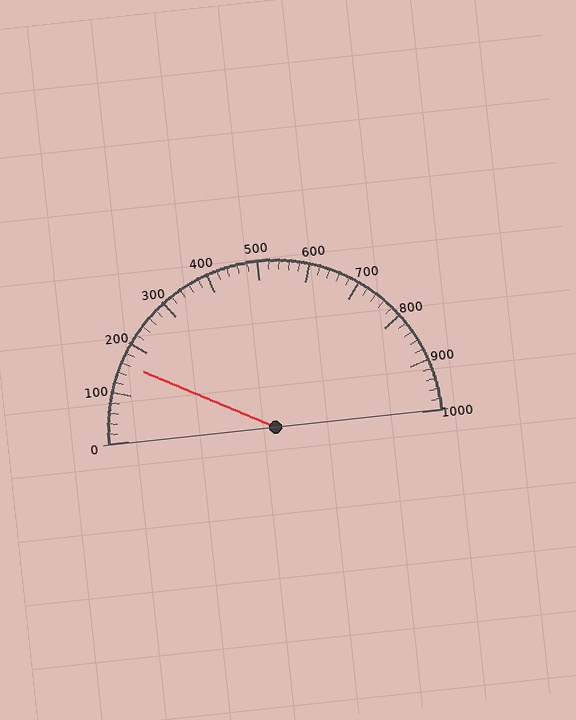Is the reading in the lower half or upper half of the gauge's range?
The reading is in the lower half of the range (0 to 1000).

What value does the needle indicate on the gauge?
The needle indicates approximately 160.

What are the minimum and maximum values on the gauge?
The gauge ranges from 0 to 1000.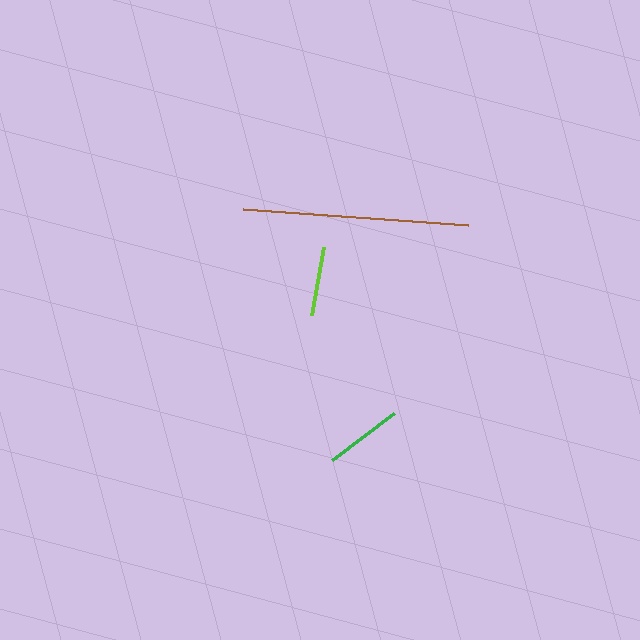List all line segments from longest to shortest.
From longest to shortest: brown, green, lime.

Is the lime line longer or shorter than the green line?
The green line is longer than the lime line.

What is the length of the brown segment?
The brown segment is approximately 225 pixels long.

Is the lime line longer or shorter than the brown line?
The brown line is longer than the lime line.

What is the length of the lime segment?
The lime segment is approximately 69 pixels long.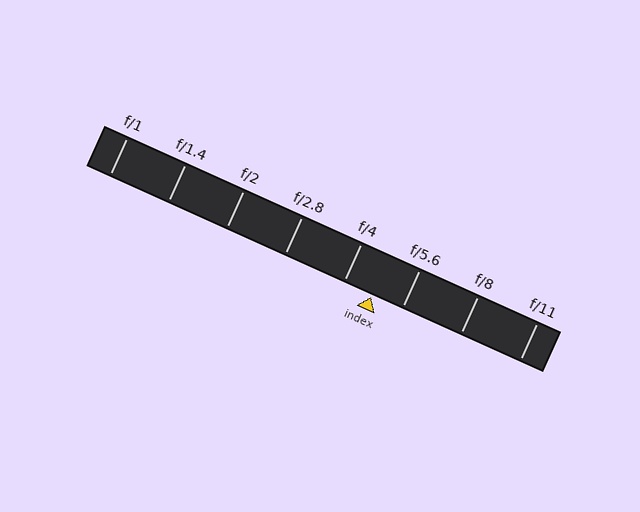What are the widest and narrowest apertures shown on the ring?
The widest aperture shown is f/1 and the narrowest is f/11.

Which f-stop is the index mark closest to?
The index mark is closest to f/4.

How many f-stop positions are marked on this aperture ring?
There are 8 f-stop positions marked.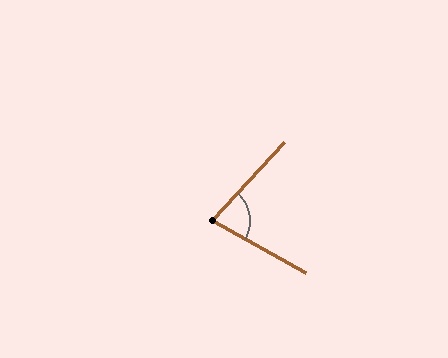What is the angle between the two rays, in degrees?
Approximately 76 degrees.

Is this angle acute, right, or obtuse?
It is acute.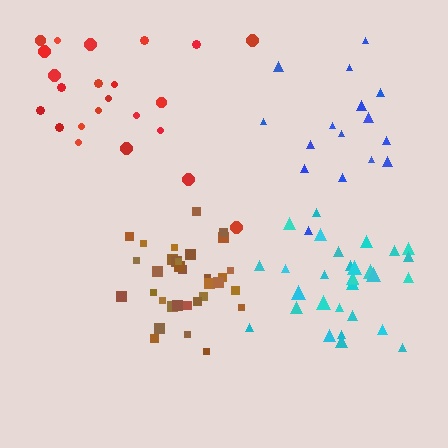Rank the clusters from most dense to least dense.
brown, cyan, blue, red.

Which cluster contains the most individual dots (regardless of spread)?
Brown (33).